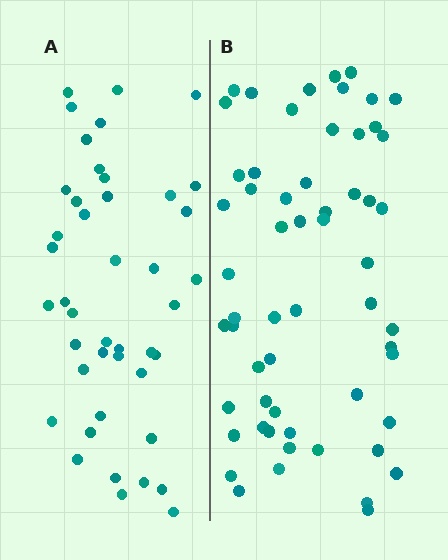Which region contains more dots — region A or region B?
Region B (the right region) has more dots.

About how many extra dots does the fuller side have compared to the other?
Region B has approximately 15 more dots than region A.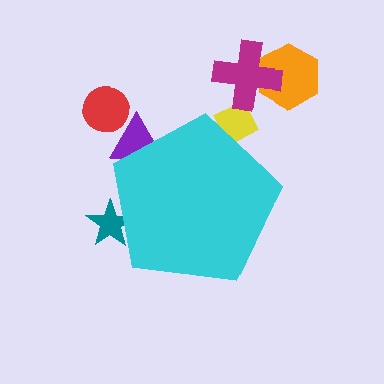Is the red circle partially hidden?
No, the red circle is fully visible.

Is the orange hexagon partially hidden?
No, the orange hexagon is fully visible.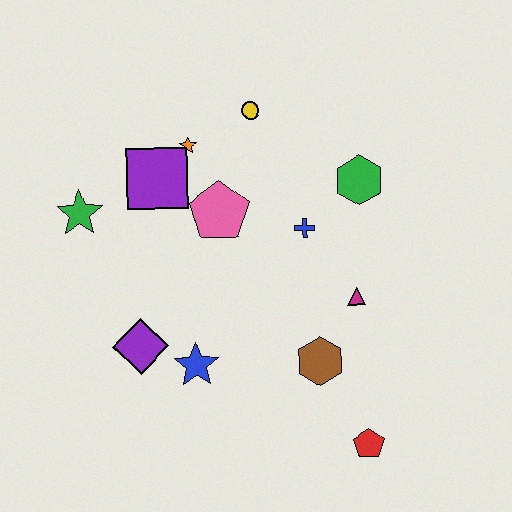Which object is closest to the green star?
The purple square is closest to the green star.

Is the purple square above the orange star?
No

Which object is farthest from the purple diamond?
The green hexagon is farthest from the purple diamond.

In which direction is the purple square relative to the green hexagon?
The purple square is to the left of the green hexagon.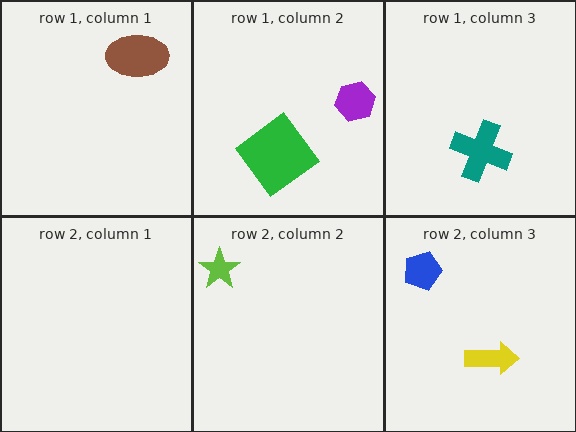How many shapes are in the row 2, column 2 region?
1.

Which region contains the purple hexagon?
The row 1, column 2 region.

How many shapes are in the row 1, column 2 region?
2.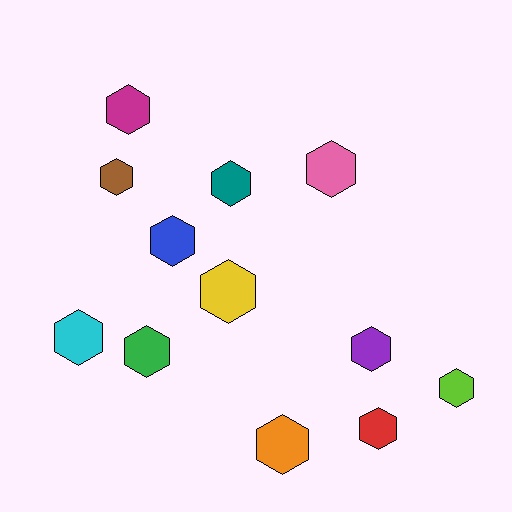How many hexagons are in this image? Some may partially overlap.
There are 12 hexagons.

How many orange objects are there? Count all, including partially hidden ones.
There is 1 orange object.